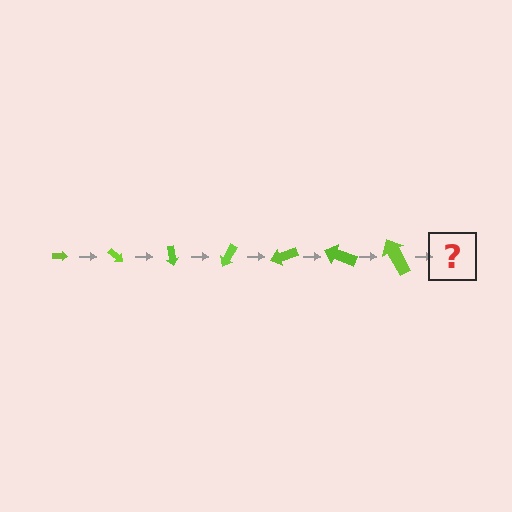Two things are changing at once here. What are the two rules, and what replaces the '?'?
The two rules are that the arrow grows larger each step and it rotates 40 degrees each step. The '?' should be an arrow, larger than the previous one and rotated 280 degrees from the start.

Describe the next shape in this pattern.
It should be an arrow, larger than the previous one and rotated 280 degrees from the start.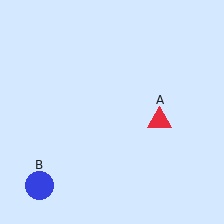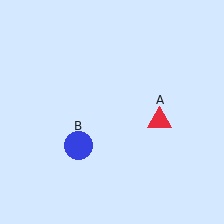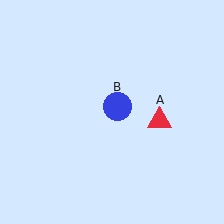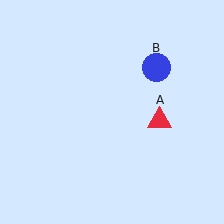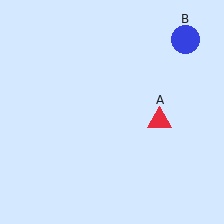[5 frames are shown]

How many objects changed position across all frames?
1 object changed position: blue circle (object B).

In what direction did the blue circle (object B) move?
The blue circle (object B) moved up and to the right.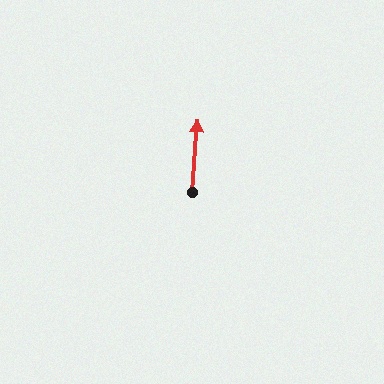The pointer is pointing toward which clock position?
Roughly 12 o'clock.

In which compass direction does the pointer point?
North.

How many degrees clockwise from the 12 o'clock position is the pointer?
Approximately 4 degrees.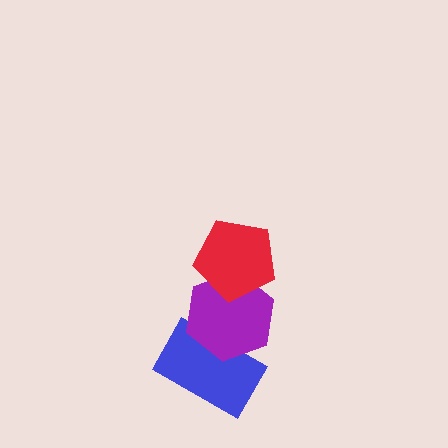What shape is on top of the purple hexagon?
The red pentagon is on top of the purple hexagon.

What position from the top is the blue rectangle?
The blue rectangle is 3rd from the top.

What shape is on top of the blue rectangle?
The purple hexagon is on top of the blue rectangle.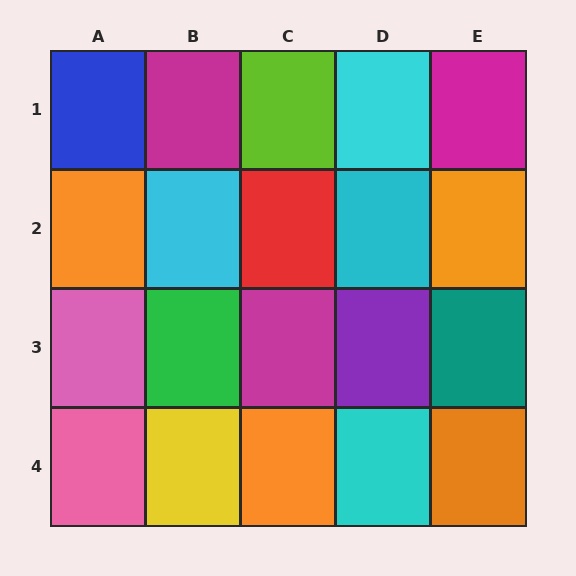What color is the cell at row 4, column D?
Cyan.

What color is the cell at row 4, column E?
Orange.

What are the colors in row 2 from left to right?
Orange, cyan, red, cyan, orange.